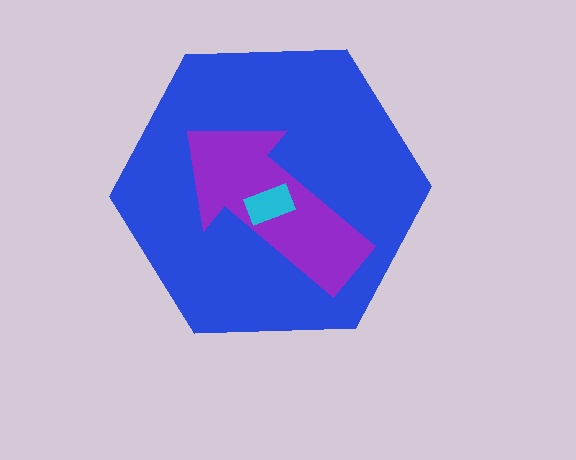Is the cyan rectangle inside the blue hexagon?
Yes.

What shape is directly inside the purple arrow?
The cyan rectangle.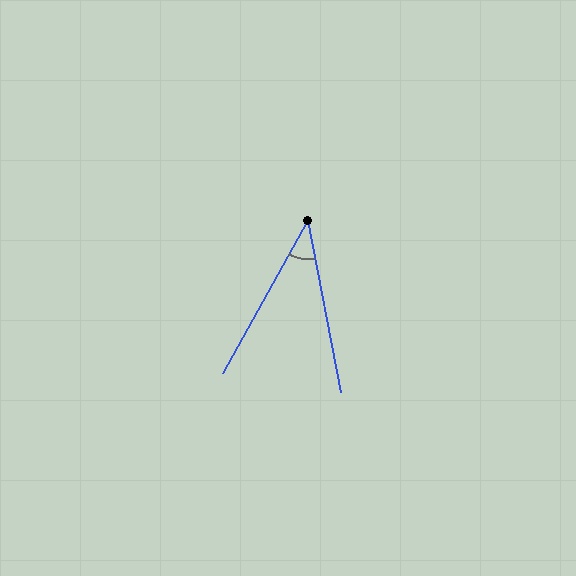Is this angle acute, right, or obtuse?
It is acute.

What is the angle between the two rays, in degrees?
Approximately 40 degrees.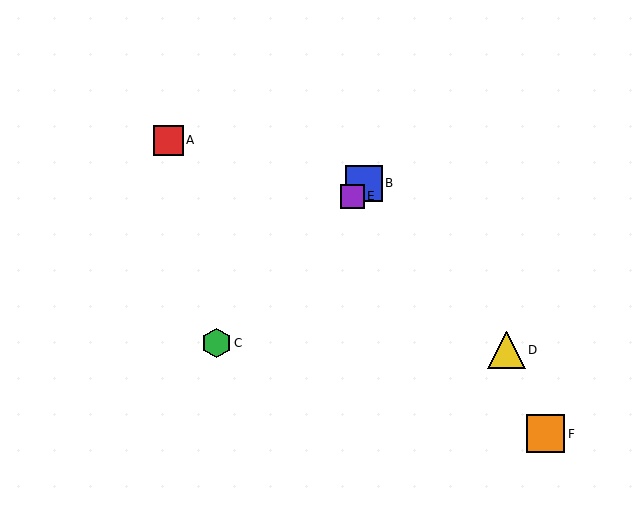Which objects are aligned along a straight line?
Objects B, C, E are aligned along a straight line.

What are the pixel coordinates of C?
Object C is at (216, 343).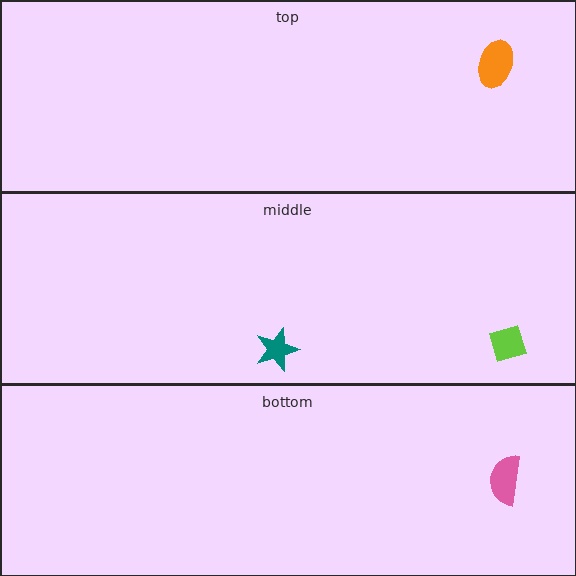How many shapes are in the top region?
1.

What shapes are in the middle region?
The lime diamond, the teal star.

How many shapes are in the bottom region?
1.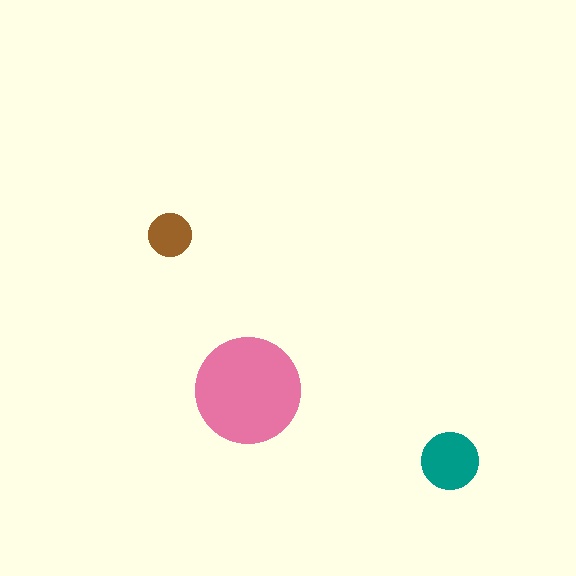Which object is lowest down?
The teal circle is bottommost.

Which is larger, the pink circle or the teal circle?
The pink one.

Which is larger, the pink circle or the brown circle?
The pink one.